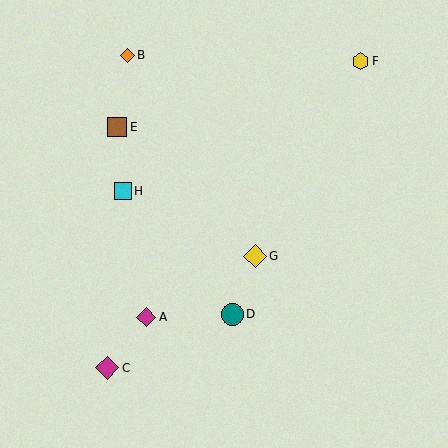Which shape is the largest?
The magenta diamond (labeled C) is the largest.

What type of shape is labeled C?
Shape C is a magenta diamond.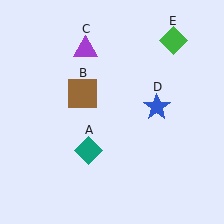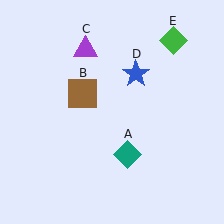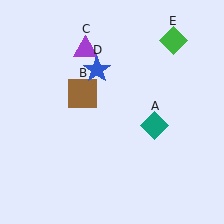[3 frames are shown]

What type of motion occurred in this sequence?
The teal diamond (object A), blue star (object D) rotated counterclockwise around the center of the scene.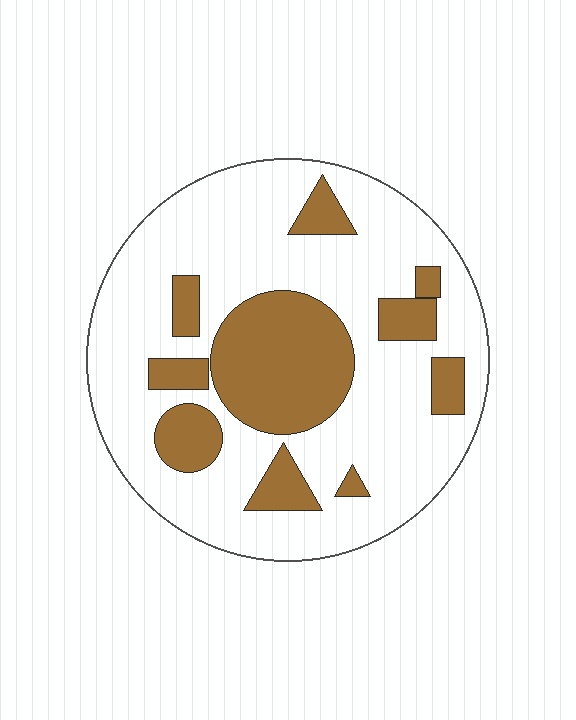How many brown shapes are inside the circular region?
10.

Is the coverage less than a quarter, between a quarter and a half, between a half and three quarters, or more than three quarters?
Between a quarter and a half.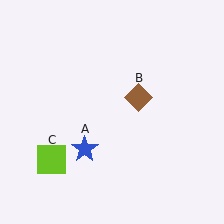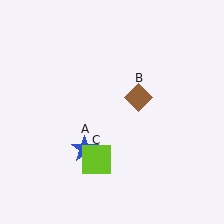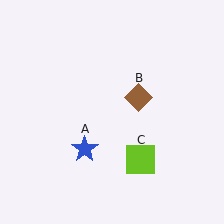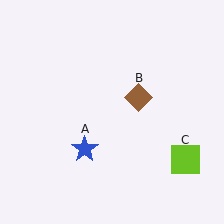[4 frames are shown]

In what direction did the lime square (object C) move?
The lime square (object C) moved right.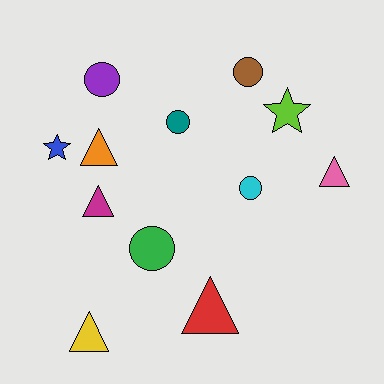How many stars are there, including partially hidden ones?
There are 2 stars.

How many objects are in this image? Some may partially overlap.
There are 12 objects.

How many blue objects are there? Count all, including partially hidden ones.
There is 1 blue object.